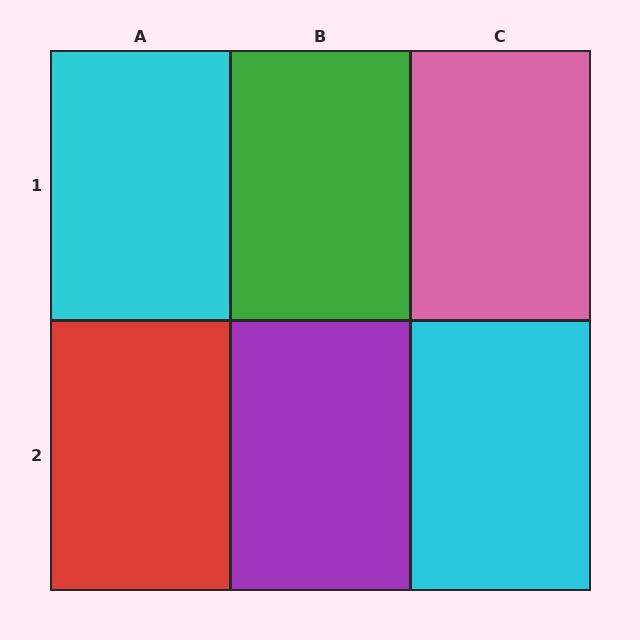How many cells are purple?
1 cell is purple.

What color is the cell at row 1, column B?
Green.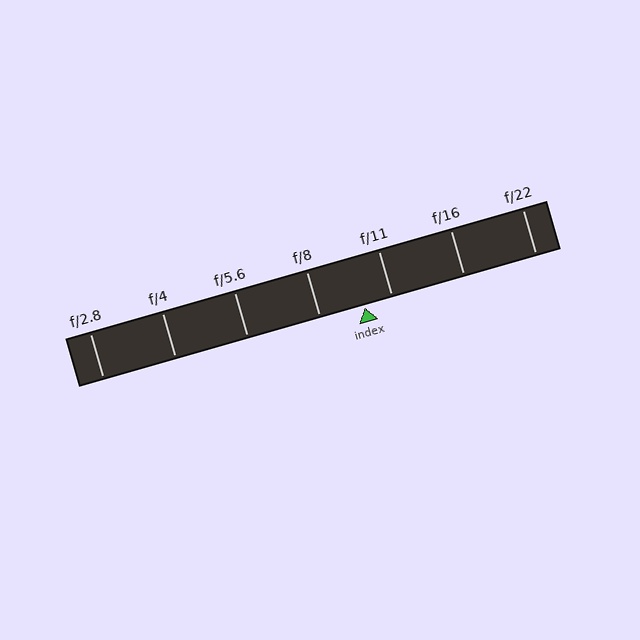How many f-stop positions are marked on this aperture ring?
There are 7 f-stop positions marked.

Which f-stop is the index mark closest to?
The index mark is closest to f/11.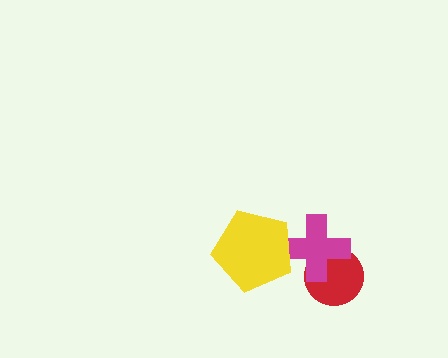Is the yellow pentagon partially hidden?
No, no other shape covers it.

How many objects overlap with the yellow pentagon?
1 object overlaps with the yellow pentagon.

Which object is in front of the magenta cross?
The yellow pentagon is in front of the magenta cross.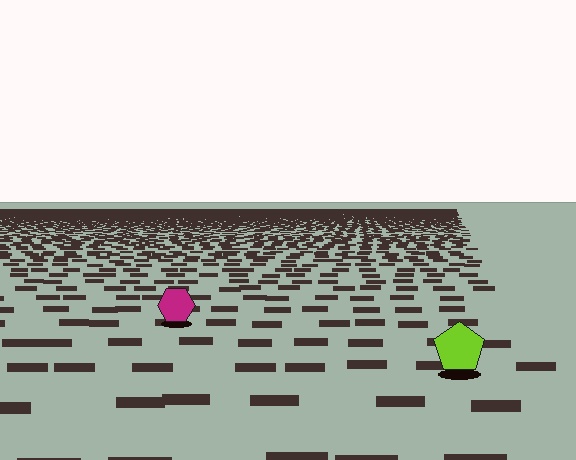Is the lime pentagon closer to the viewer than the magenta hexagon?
Yes. The lime pentagon is closer — you can tell from the texture gradient: the ground texture is coarser near it.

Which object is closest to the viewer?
The lime pentagon is closest. The texture marks near it are larger and more spread out.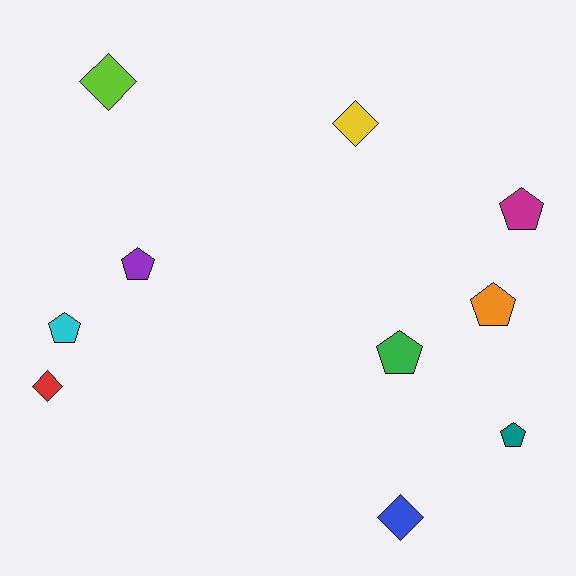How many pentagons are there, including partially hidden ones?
There are 6 pentagons.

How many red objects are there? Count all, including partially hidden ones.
There is 1 red object.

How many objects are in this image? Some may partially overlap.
There are 10 objects.